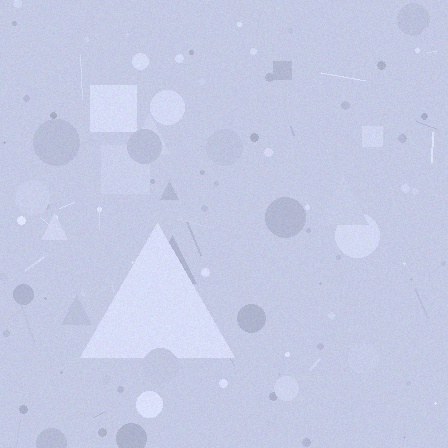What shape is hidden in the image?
A triangle is hidden in the image.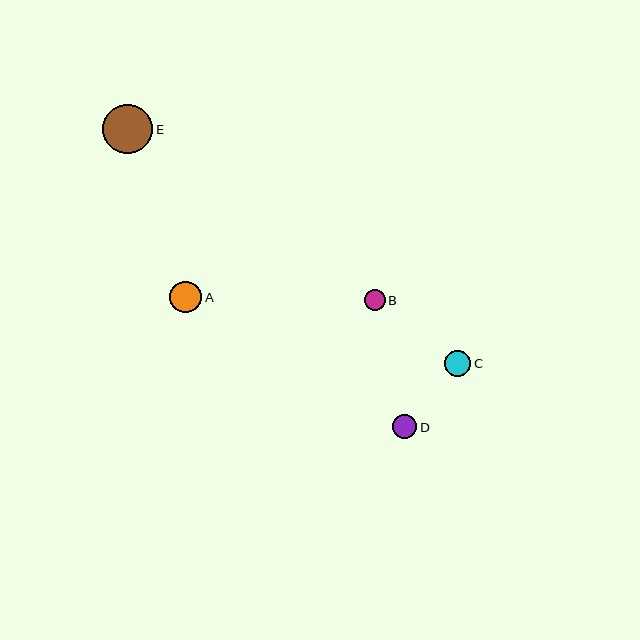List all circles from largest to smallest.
From largest to smallest: E, A, C, D, B.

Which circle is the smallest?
Circle B is the smallest with a size of approximately 21 pixels.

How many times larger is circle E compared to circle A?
Circle E is approximately 1.6 times the size of circle A.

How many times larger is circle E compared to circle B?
Circle E is approximately 2.4 times the size of circle B.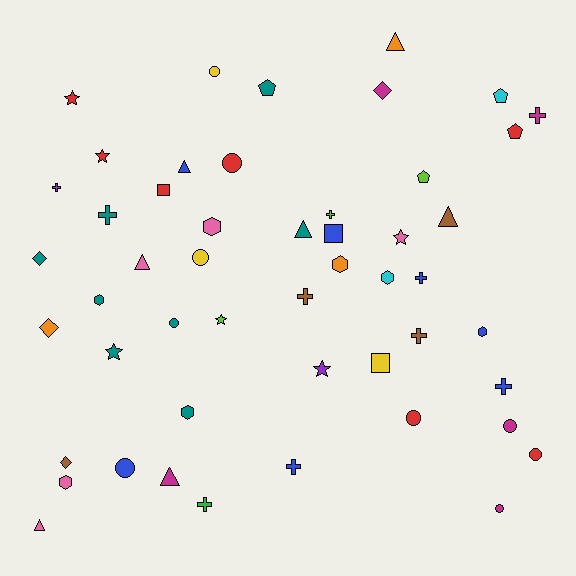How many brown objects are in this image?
There are 4 brown objects.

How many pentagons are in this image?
There are 4 pentagons.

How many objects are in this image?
There are 50 objects.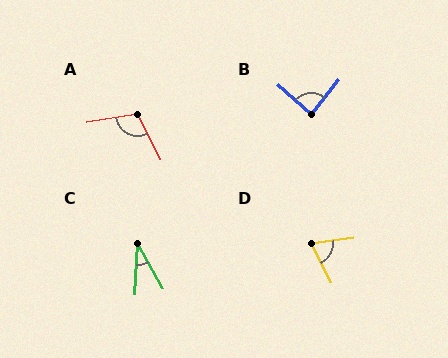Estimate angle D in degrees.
Approximately 72 degrees.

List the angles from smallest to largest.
C (33°), D (72°), B (86°), A (108°).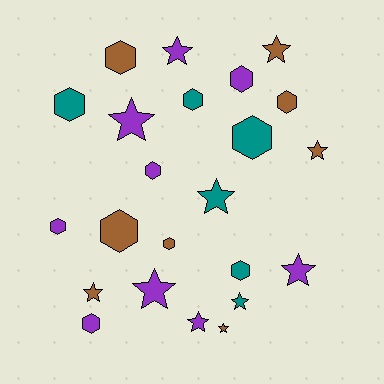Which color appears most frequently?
Purple, with 9 objects.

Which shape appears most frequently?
Hexagon, with 12 objects.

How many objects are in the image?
There are 23 objects.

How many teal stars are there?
There are 2 teal stars.